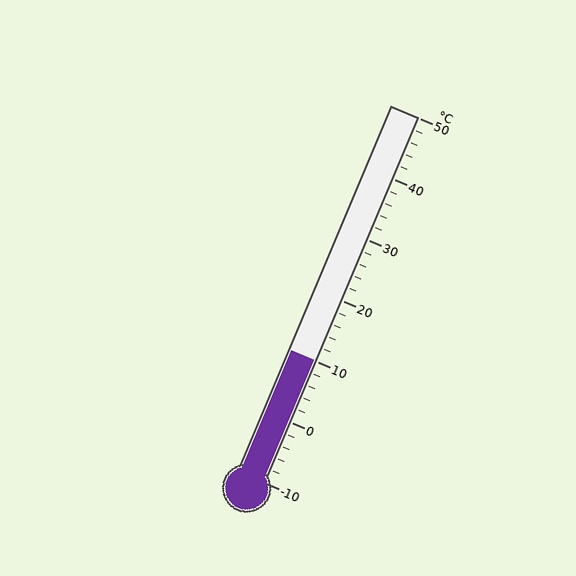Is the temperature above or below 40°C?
The temperature is below 40°C.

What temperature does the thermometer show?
The thermometer shows approximately 10°C.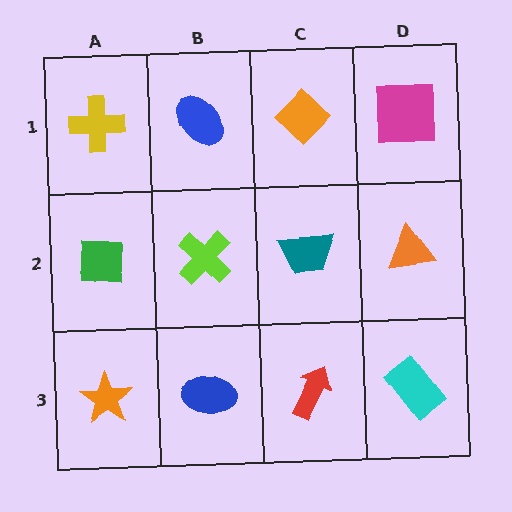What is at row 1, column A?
A yellow cross.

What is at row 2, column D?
An orange triangle.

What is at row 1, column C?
An orange diamond.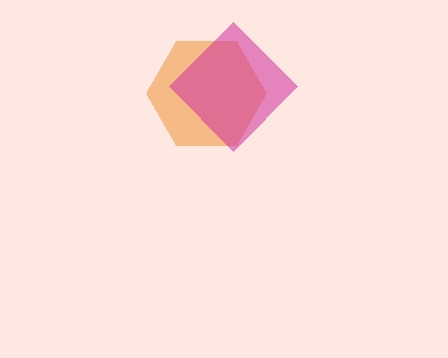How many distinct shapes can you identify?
There are 2 distinct shapes: an orange hexagon, a magenta diamond.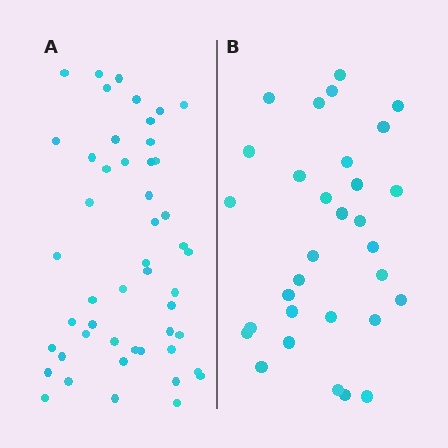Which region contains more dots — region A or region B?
Region A (the left region) has more dots.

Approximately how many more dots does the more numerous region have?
Region A has approximately 20 more dots than region B.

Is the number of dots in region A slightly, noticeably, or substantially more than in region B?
Region A has substantially more. The ratio is roughly 1.6 to 1.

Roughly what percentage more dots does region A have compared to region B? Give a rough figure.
About 60% more.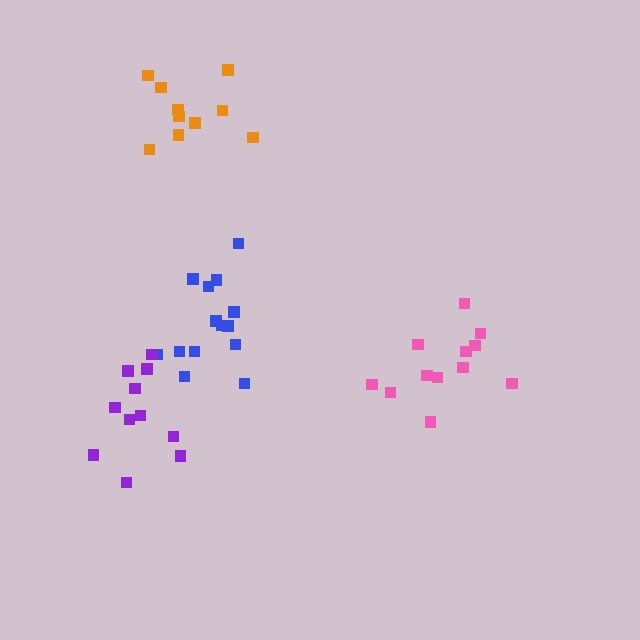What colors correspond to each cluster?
The clusters are colored: pink, orange, blue, purple.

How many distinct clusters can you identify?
There are 4 distinct clusters.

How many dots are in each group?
Group 1: 12 dots, Group 2: 10 dots, Group 3: 14 dots, Group 4: 11 dots (47 total).